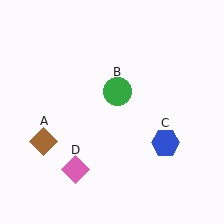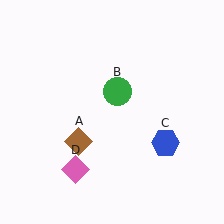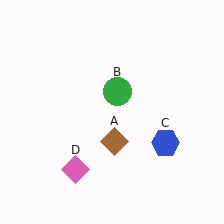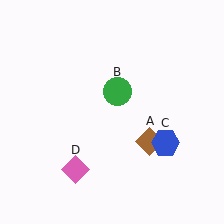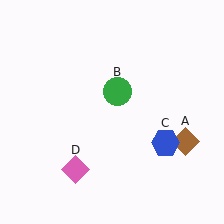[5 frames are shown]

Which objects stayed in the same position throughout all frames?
Green circle (object B) and blue hexagon (object C) and pink diamond (object D) remained stationary.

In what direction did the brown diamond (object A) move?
The brown diamond (object A) moved right.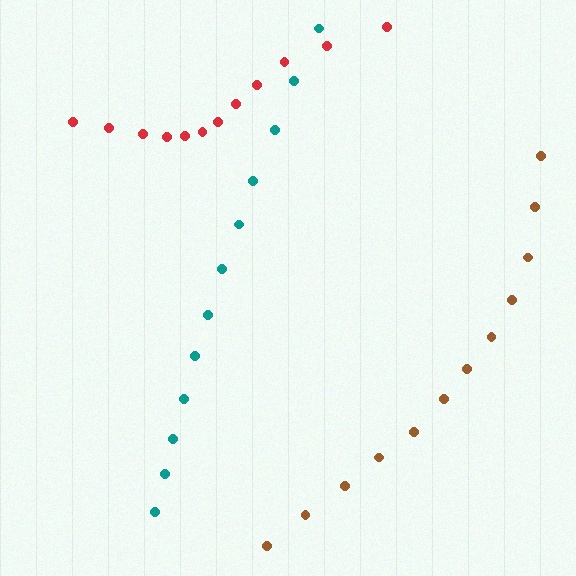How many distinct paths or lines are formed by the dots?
There are 3 distinct paths.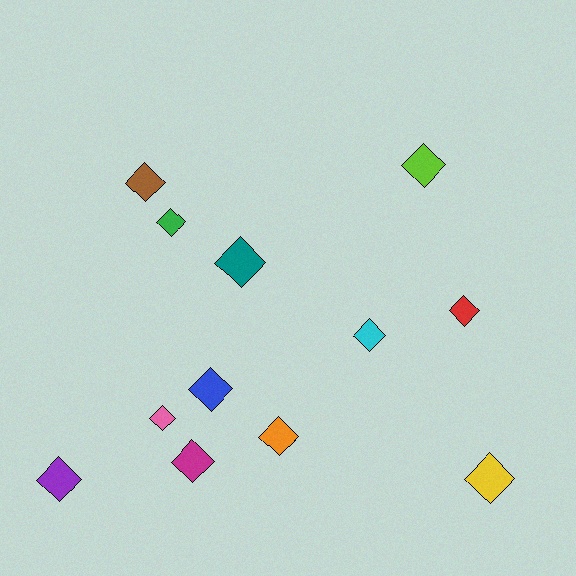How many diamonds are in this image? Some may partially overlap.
There are 12 diamonds.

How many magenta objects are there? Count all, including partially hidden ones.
There is 1 magenta object.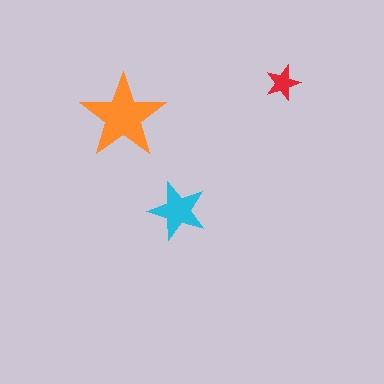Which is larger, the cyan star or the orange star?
The orange one.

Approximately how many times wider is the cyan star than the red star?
About 1.5 times wider.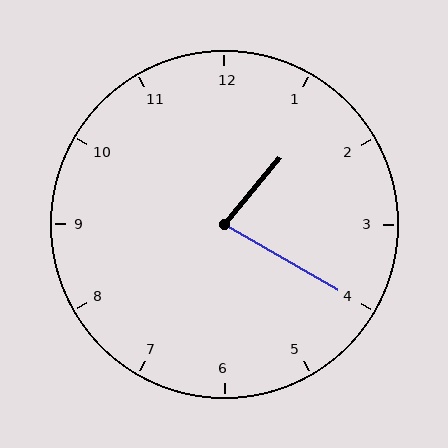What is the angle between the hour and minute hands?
Approximately 80 degrees.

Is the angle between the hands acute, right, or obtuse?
It is acute.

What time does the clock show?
1:20.